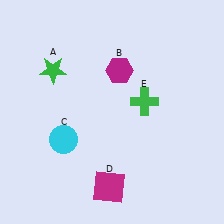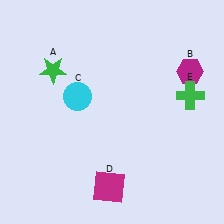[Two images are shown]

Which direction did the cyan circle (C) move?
The cyan circle (C) moved up.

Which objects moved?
The objects that moved are: the magenta hexagon (B), the cyan circle (C), the green cross (E).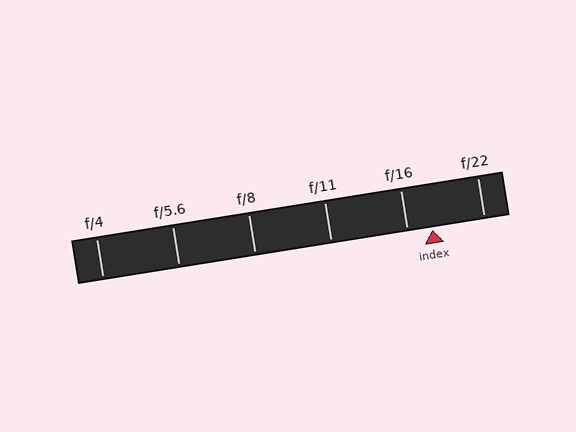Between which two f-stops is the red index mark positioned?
The index mark is between f/16 and f/22.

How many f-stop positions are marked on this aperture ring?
There are 6 f-stop positions marked.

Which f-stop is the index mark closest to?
The index mark is closest to f/16.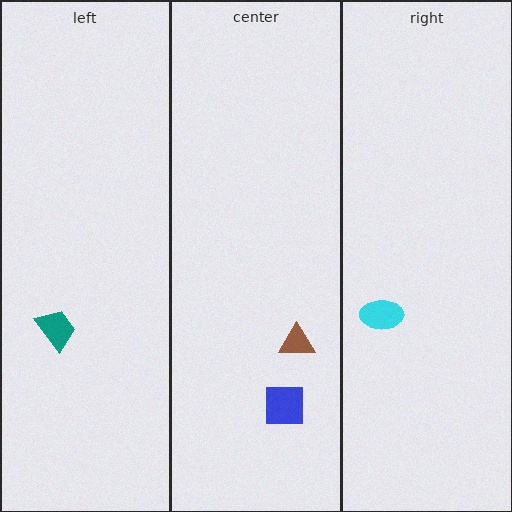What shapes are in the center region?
The blue square, the brown triangle.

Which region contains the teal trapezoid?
The left region.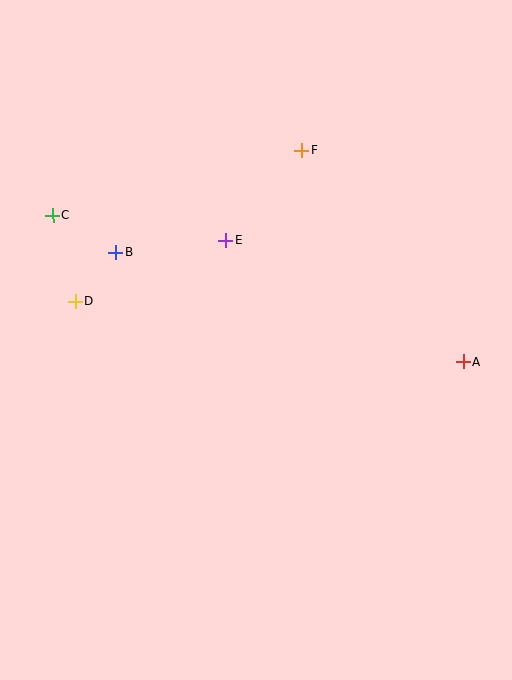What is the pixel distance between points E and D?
The distance between E and D is 162 pixels.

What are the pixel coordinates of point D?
Point D is at (75, 301).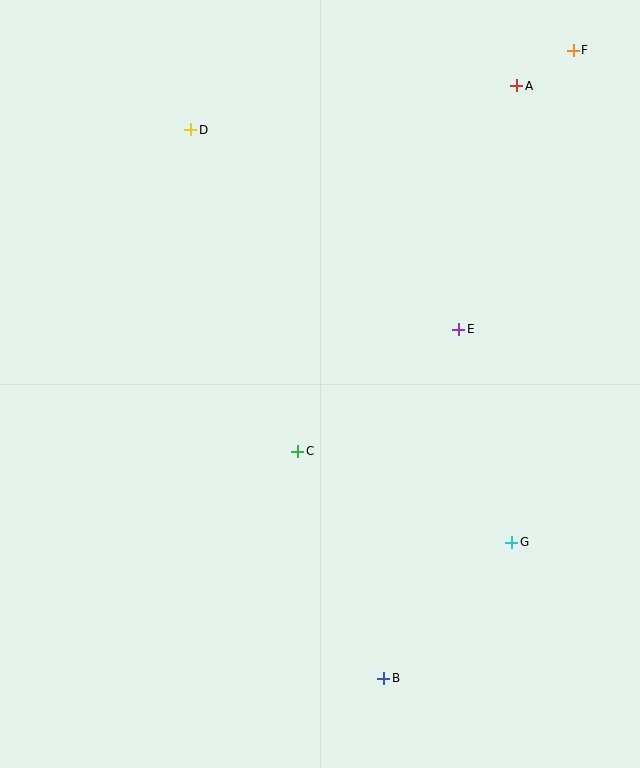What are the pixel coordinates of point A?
Point A is at (517, 86).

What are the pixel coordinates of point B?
Point B is at (384, 678).